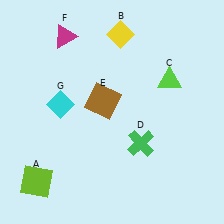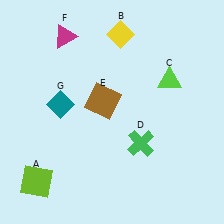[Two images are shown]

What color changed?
The diamond (G) changed from cyan in Image 1 to teal in Image 2.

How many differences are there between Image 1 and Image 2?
There is 1 difference between the two images.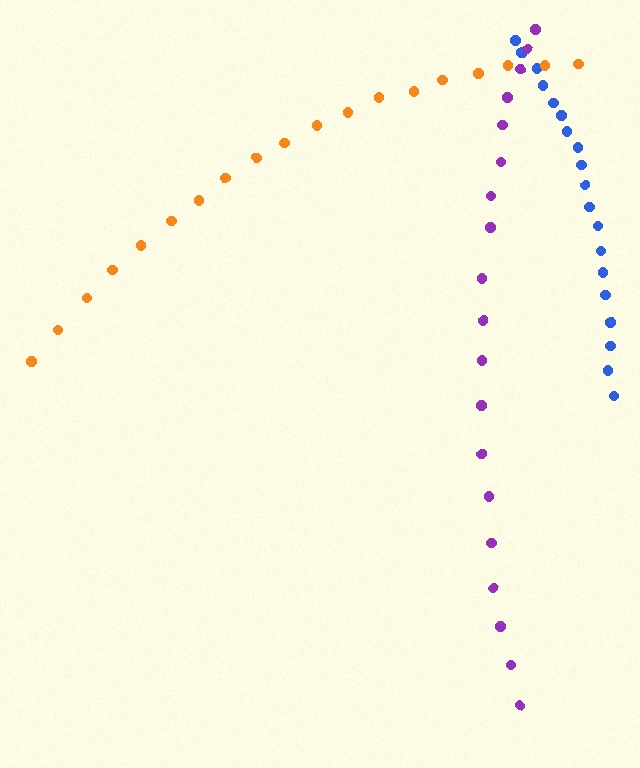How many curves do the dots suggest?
There are 3 distinct paths.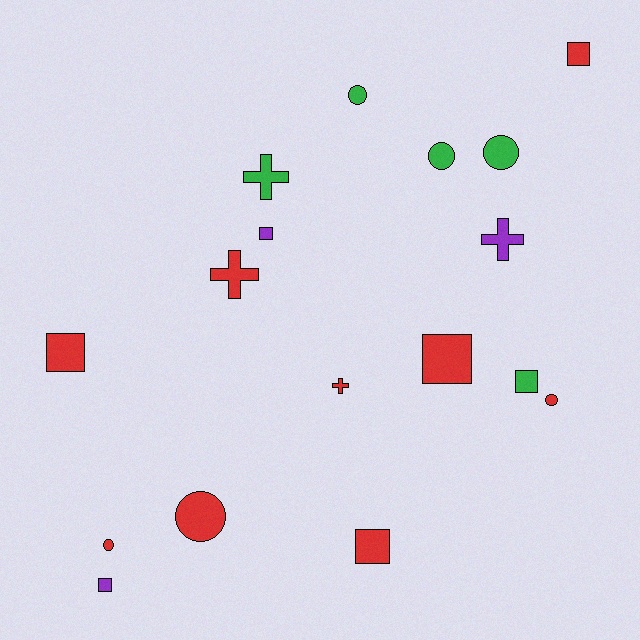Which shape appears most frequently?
Square, with 7 objects.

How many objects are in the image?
There are 17 objects.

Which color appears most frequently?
Red, with 9 objects.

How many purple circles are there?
There are no purple circles.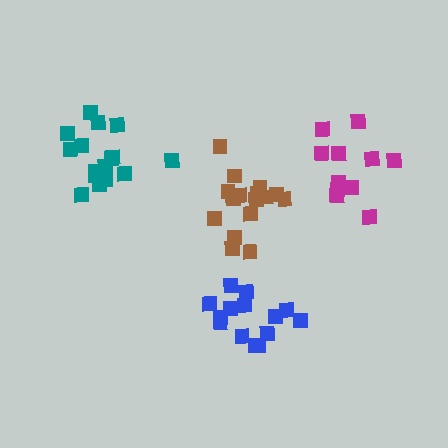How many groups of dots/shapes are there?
There are 4 groups.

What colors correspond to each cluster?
The clusters are colored: magenta, brown, blue, teal.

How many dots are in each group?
Group 1: 11 dots, Group 2: 16 dots, Group 3: 14 dots, Group 4: 17 dots (58 total).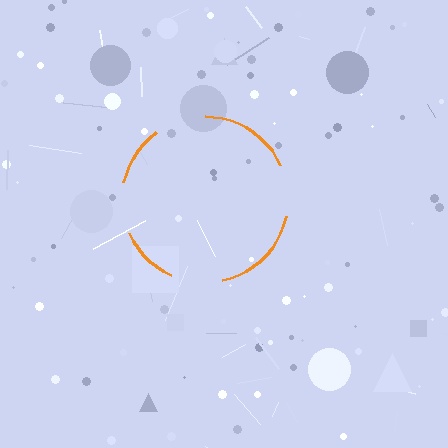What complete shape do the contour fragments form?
The contour fragments form a circle.